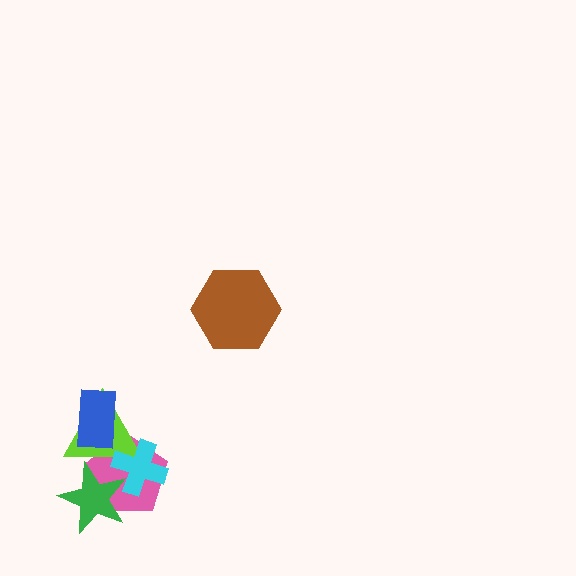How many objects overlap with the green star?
3 objects overlap with the green star.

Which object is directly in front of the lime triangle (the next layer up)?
The cyan cross is directly in front of the lime triangle.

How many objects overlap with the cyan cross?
3 objects overlap with the cyan cross.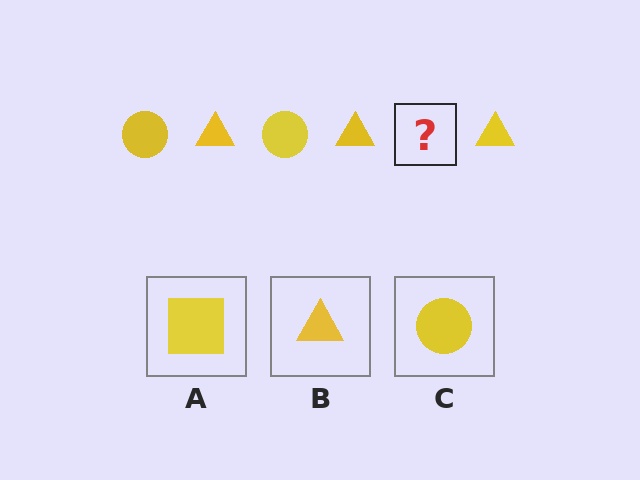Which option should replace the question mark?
Option C.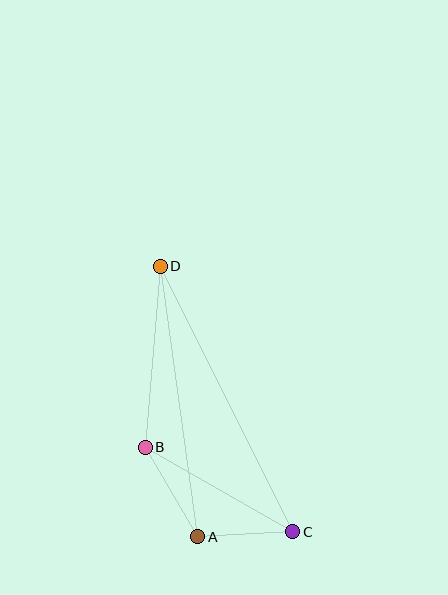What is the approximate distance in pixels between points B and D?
The distance between B and D is approximately 182 pixels.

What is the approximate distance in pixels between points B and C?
The distance between B and C is approximately 170 pixels.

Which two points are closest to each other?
Points A and C are closest to each other.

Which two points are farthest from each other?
Points C and D are farthest from each other.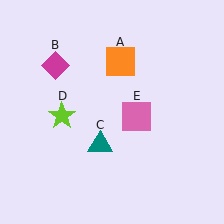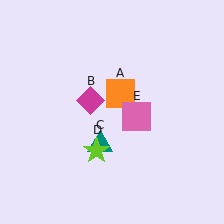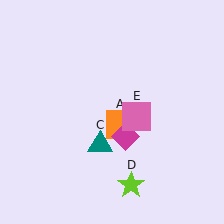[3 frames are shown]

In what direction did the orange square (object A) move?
The orange square (object A) moved down.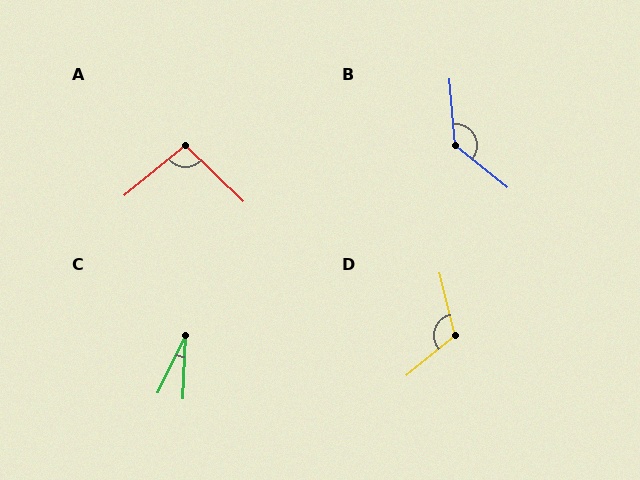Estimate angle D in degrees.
Approximately 116 degrees.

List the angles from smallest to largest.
C (23°), A (96°), D (116°), B (133°).